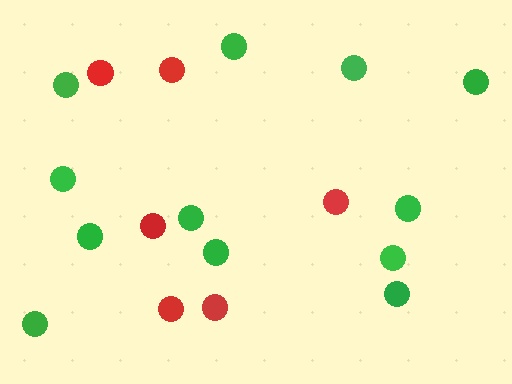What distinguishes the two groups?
There are 2 groups: one group of green circles (12) and one group of red circles (6).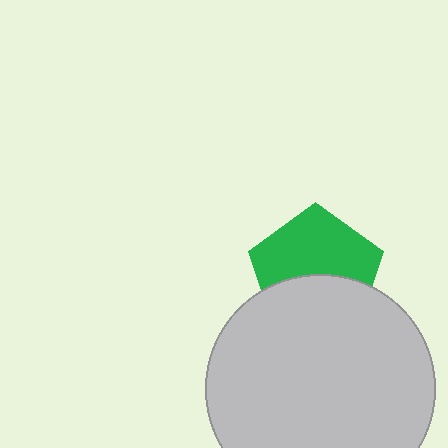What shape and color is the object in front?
The object in front is a light gray circle.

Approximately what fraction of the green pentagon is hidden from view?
Roughly 44% of the green pentagon is hidden behind the light gray circle.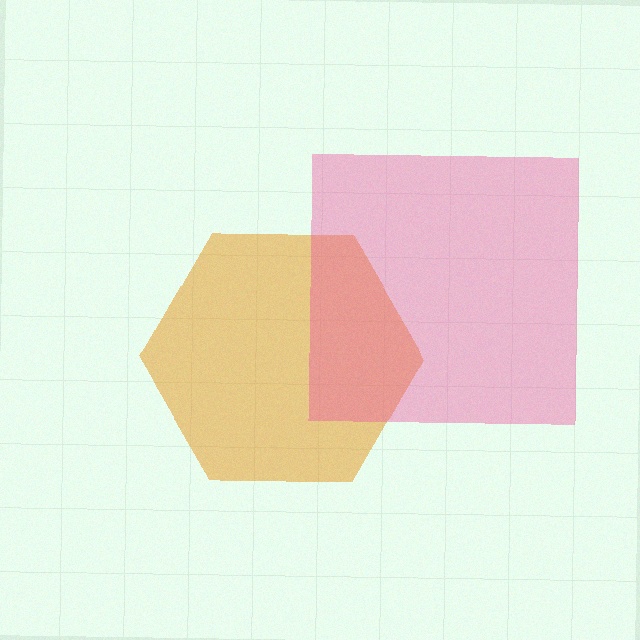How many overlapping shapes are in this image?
There are 2 overlapping shapes in the image.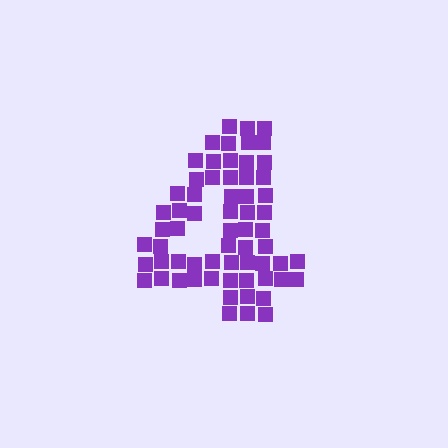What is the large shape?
The large shape is the digit 4.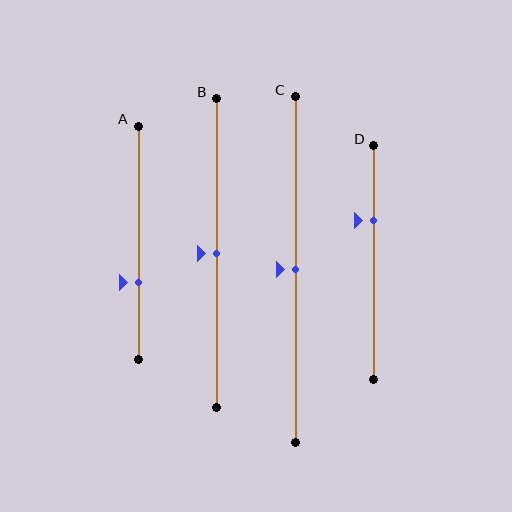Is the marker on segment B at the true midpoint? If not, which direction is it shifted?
Yes, the marker on segment B is at the true midpoint.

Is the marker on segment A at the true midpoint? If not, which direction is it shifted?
No, the marker on segment A is shifted downward by about 17% of the segment length.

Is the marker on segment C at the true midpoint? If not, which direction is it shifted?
Yes, the marker on segment C is at the true midpoint.